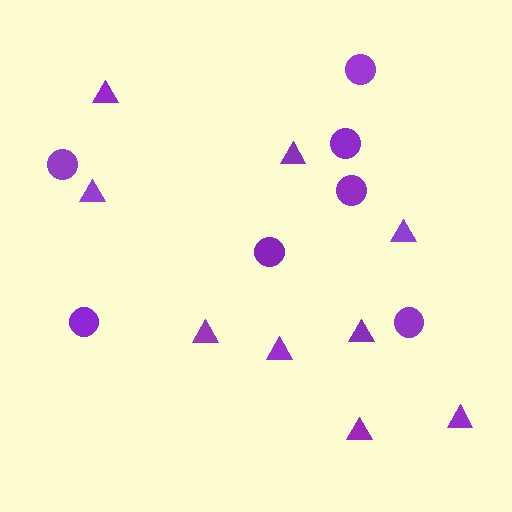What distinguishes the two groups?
There are 2 groups: one group of triangles (9) and one group of circles (7).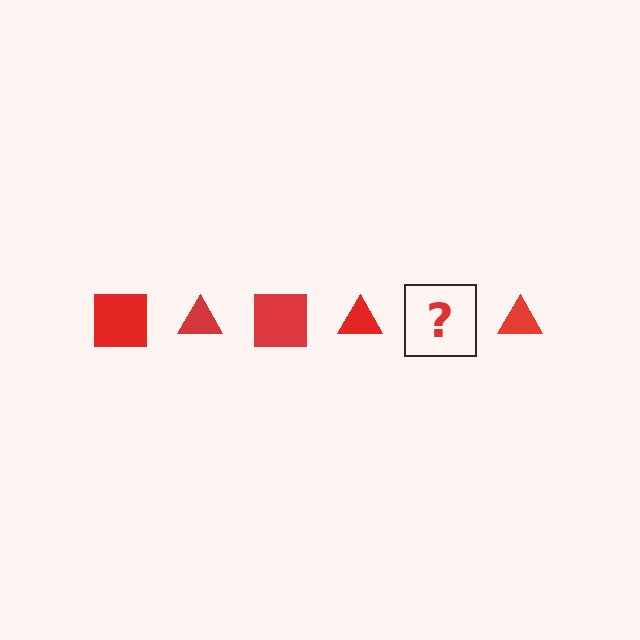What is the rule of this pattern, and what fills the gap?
The rule is that the pattern cycles through square, triangle shapes in red. The gap should be filled with a red square.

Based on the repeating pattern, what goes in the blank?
The blank should be a red square.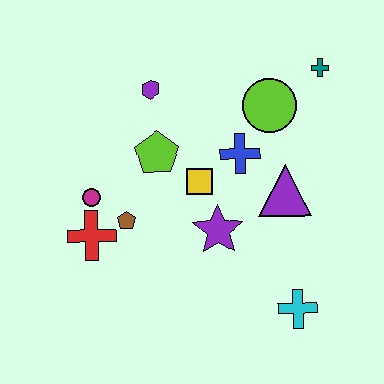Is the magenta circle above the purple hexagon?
No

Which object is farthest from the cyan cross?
The purple hexagon is farthest from the cyan cross.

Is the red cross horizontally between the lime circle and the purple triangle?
No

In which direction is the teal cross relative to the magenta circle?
The teal cross is to the right of the magenta circle.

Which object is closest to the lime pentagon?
The yellow square is closest to the lime pentagon.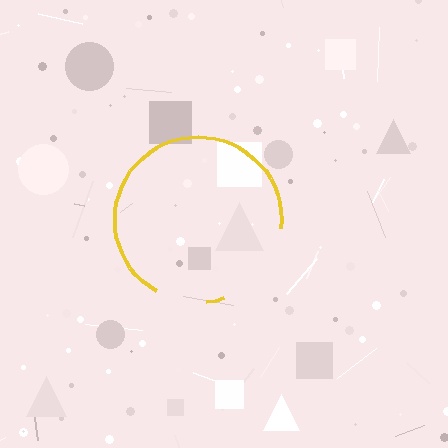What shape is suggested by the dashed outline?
The dashed outline suggests a circle.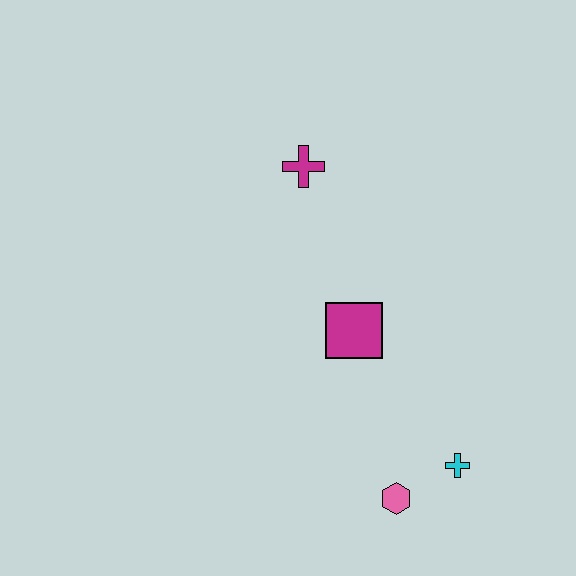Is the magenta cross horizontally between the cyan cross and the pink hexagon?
No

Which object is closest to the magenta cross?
The magenta square is closest to the magenta cross.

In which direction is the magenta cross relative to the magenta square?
The magenta cross is above the magenta square.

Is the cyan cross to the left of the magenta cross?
No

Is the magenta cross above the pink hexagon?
Yes